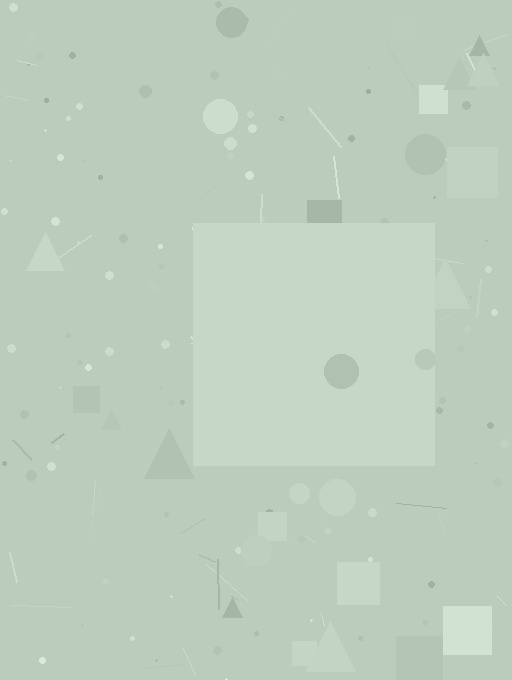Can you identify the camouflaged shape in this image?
The camouflaged shape is a square.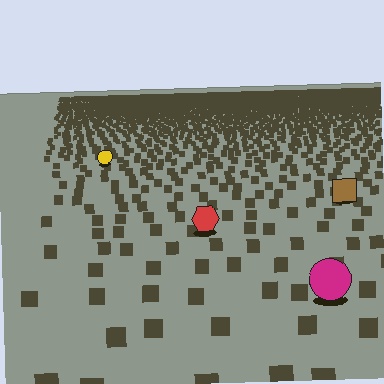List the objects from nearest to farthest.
From nearest to farthest: the magenta circle, the red hexagon, the brown square, the yellow circle.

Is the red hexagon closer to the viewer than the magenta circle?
No. The magenta circle is closer — you can tell from the texture gradient: the ground texture is coarser near it.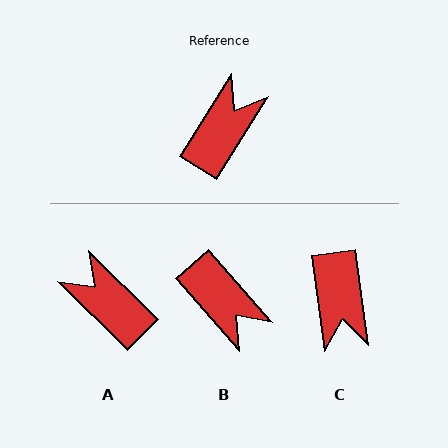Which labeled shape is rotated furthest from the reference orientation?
C, about 140 degrees away.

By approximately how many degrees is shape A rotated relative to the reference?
Approximately 77 degrees counter-clockwise.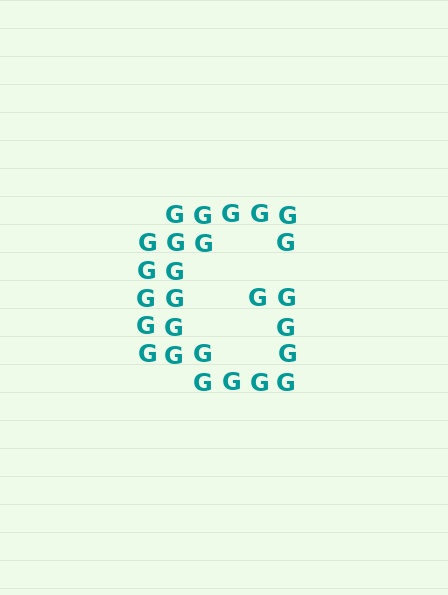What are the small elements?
The small elements are letter G's.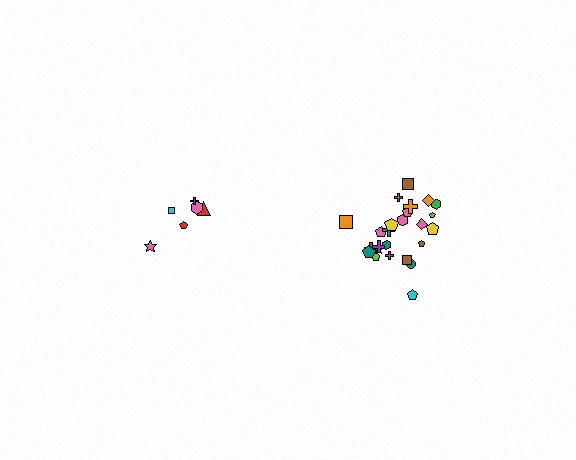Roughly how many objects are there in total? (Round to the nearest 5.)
Roughly 30 objects in total.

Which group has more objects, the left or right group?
The right group.